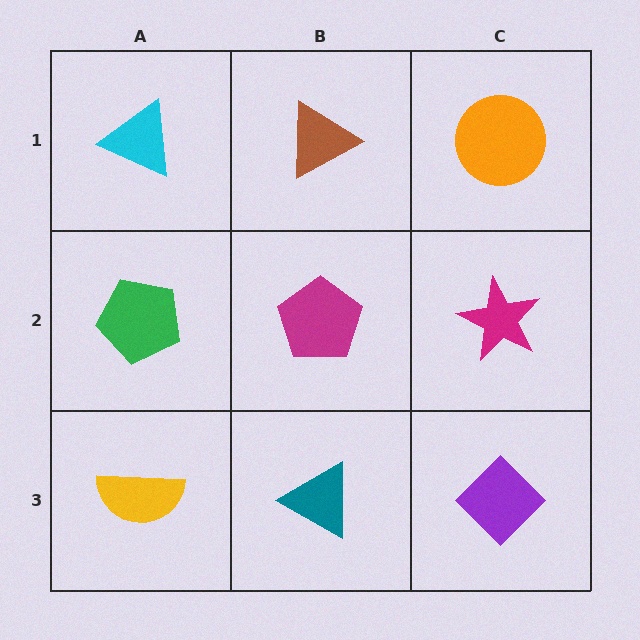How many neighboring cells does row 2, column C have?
3.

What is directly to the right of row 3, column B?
A purple diamond.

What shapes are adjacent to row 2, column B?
A brown triangle (row 1, column B), a teal triangle (row 3, column B), a green pentagon (row 2, column A), a magenta star (row 2, column C).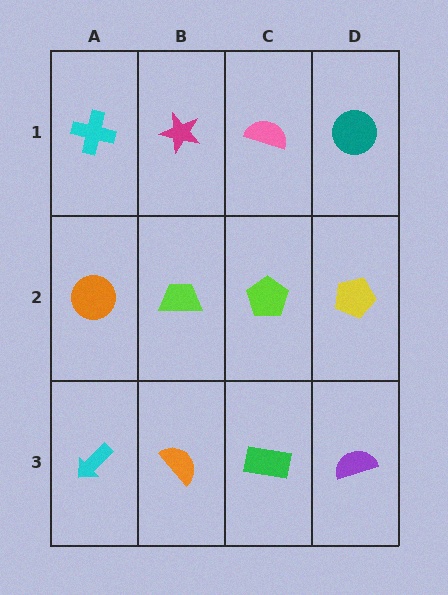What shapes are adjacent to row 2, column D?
A teal circle (row 1, column D), a purple semicircle (row 3, column D), a lime pentagon (row 2, column C).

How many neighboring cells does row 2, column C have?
4.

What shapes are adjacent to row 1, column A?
An orange circle (row 2, column A), a magenta star (row 1, column B).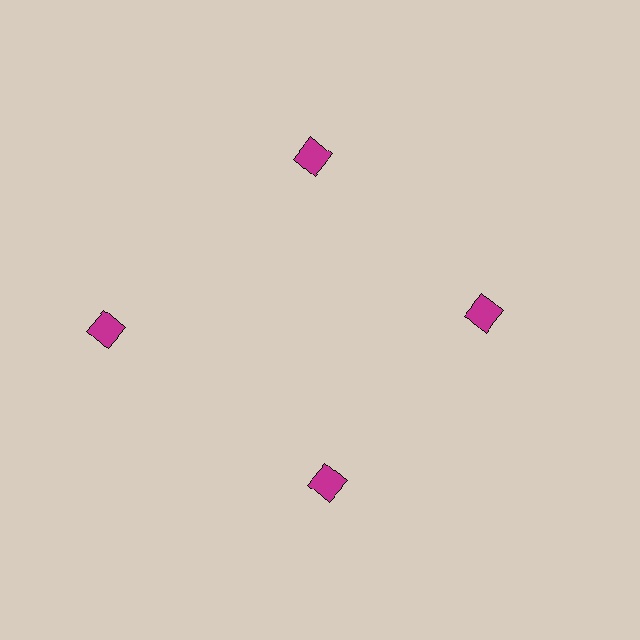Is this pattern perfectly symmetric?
No. The 4 magenta diamonds are arranged in a ring, but one element near the 9 o'clock position is pushed outward from the center, breaking the 4-fold rotational symmetry.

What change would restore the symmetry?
The symmetry would be restored by moving it inward, back onto the ring so that all 4 diamonds sit at equal angles and equal distance from the center.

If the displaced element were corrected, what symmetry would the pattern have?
It would have 4-fold rotational symmetry — the pattern would map onto itself every 90 degrees.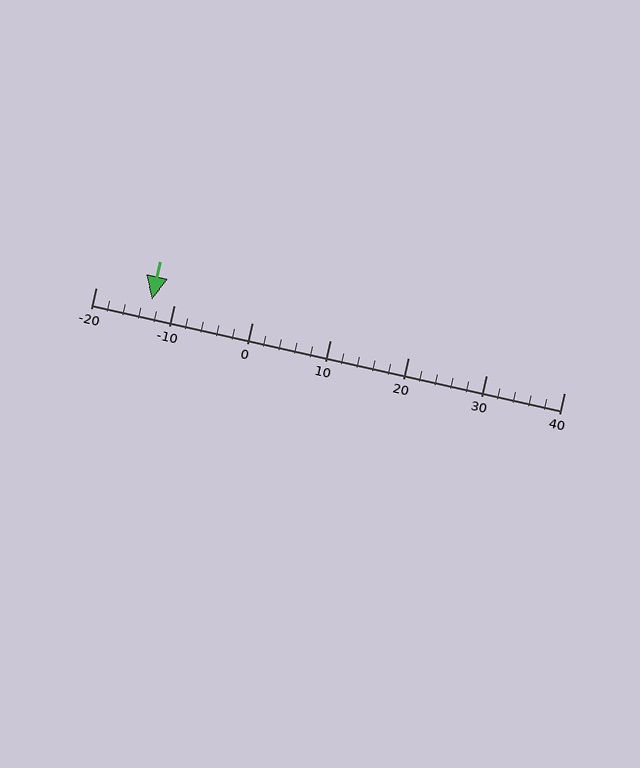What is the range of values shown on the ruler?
The ruler shows values from -20 to 40.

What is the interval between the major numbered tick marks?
The major tick marks are spaced 10 units apart.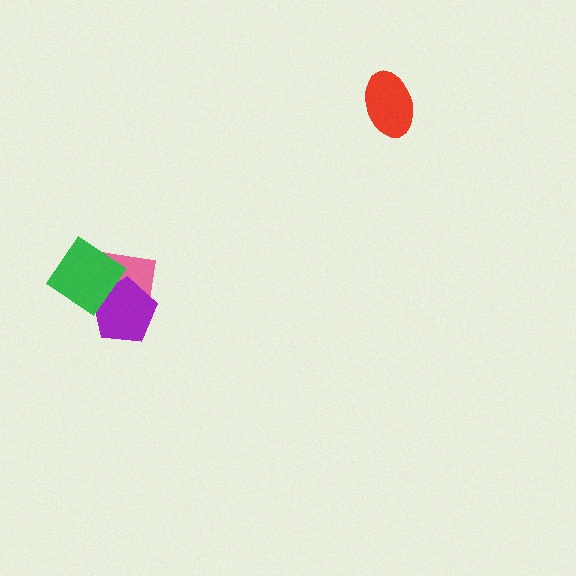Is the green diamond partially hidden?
No, no other shape covers it.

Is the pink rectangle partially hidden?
Yes, it is partially covered by another shape.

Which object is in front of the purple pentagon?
The green diamond is in front of the purple pentagon.